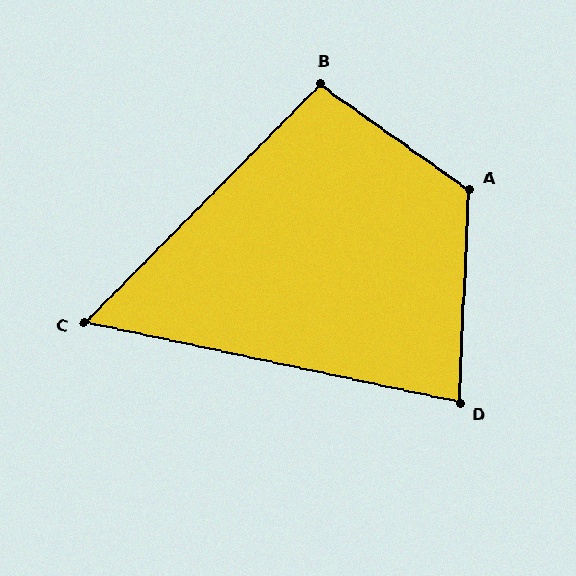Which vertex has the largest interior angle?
A, at approximately 123 degrees.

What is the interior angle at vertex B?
Approximately 99 degrees (obtuse).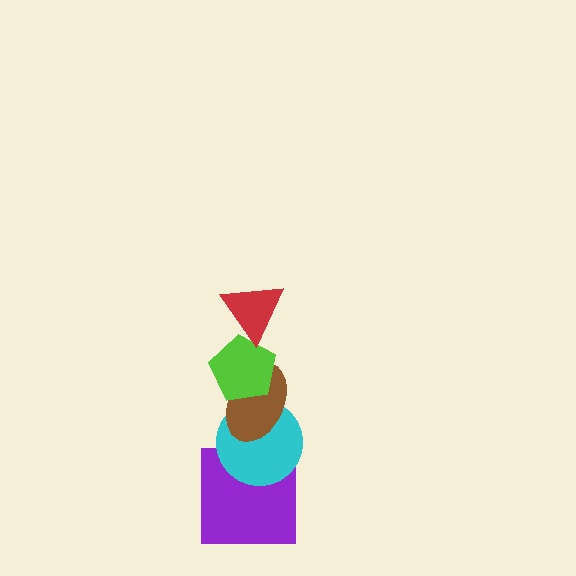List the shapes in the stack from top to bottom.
From top to bottom: the red triangle, the lime pentagon, the brown ellipse, the cyan circle, the purple square.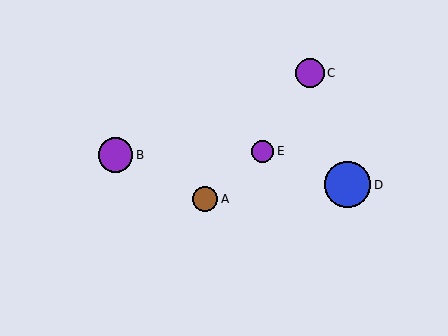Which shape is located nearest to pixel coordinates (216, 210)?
The brown circle (labeled A) at (205, 199) is nearest to that location.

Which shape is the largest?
The blue circle (labeled D) is the largest.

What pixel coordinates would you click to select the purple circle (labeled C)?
Click at (310, 73) to select the purple circle C.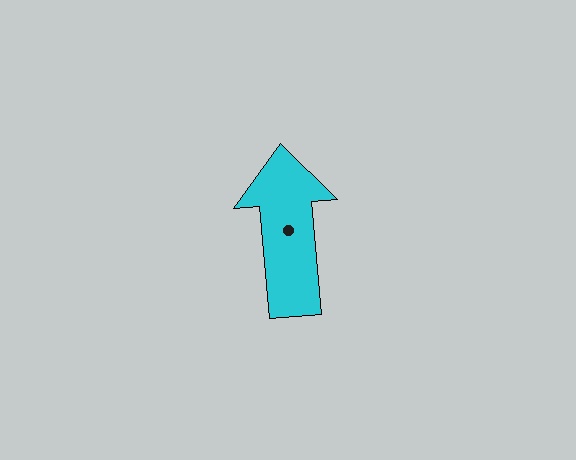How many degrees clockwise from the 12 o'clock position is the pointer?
Approximately 355 degrees.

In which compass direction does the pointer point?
North.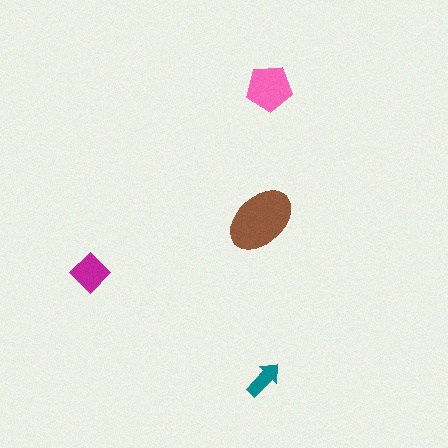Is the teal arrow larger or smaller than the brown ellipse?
Smaller.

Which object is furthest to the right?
The pink pentagon is rightmost.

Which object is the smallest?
The teal arrow.